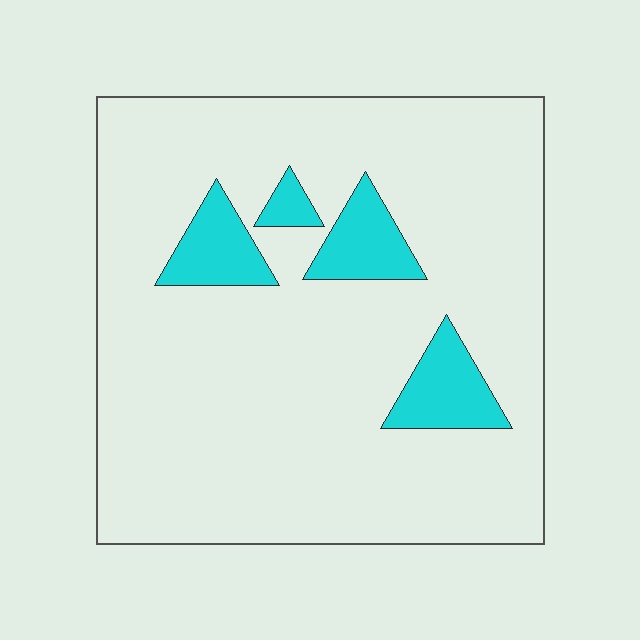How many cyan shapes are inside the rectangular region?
4.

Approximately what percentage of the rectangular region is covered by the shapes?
Approximately 10%.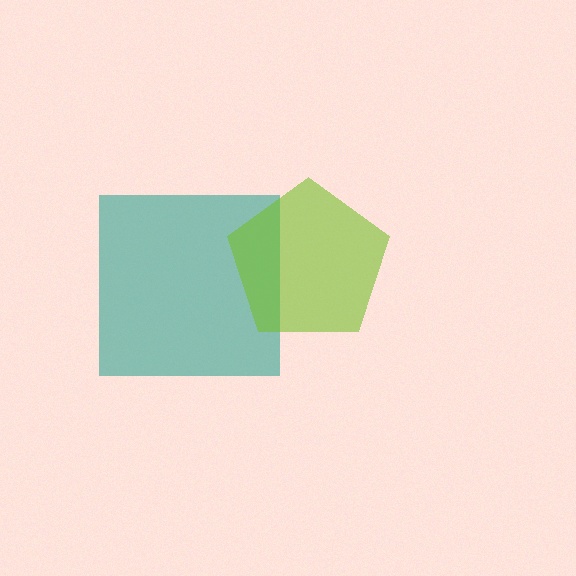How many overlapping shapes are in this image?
There are 2 overlapping shapes in the image.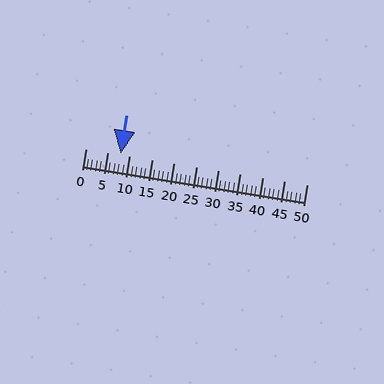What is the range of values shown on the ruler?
The ruler shows values from 0 to 50.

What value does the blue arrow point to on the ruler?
The blue arrow points to approximately 8.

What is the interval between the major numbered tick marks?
The major tick marks are spaced 5 units apart.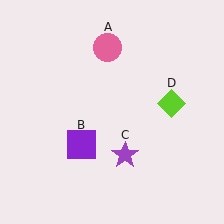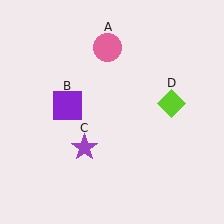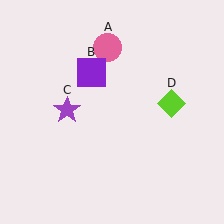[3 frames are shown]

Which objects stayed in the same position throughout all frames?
Pink circle (object A) and lime diamond (object D) remained stationary.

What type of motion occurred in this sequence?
The purple square (object B), purple star (object C) rotated clockwise around the center of the scene.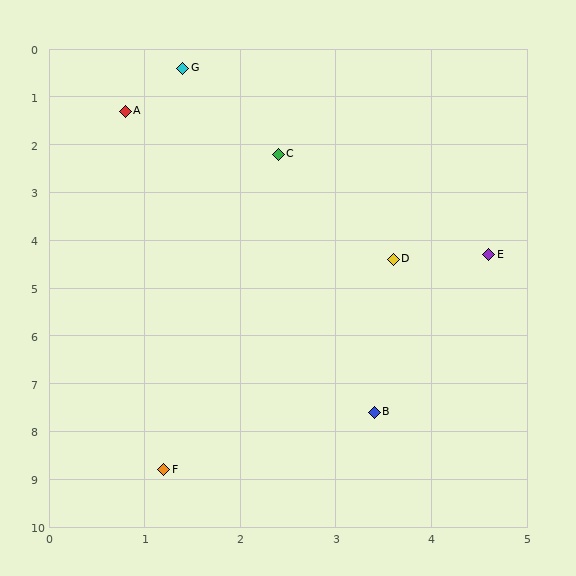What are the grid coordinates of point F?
Point F is at approximately (1.2, 8.8).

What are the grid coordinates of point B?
Point B is at approximately (3.4, 7.6).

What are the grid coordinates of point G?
Point G is at approximately (1.4, 0.4).